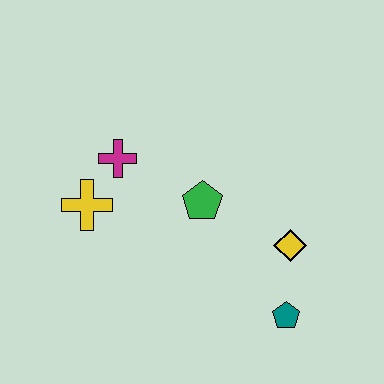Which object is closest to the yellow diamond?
The teal pentagon is closest to the yellow diamond.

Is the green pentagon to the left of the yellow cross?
No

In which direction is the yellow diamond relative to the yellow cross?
The yellow diamond is to the right of the yellow cross.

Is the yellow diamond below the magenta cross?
Yes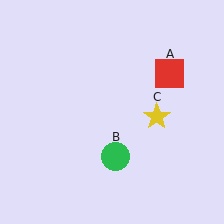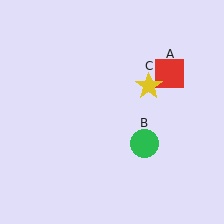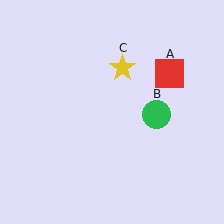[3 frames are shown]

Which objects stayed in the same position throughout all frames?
Red square (object A) remained stationary.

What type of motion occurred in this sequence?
The green circle (object B), yellow star (object C) rotated counterclockwise around the center of the scene.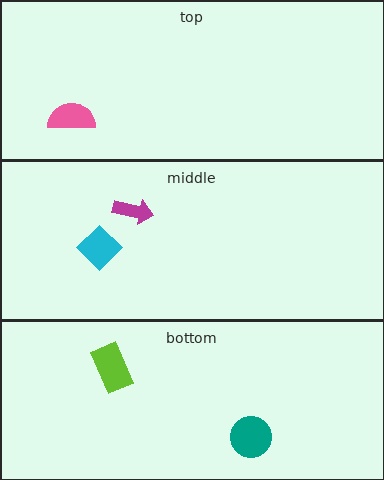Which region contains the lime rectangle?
The bottom region.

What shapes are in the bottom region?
The lime rectangle, the teal circle.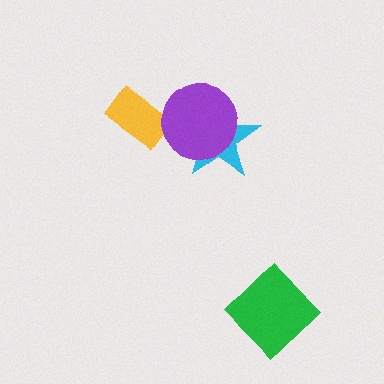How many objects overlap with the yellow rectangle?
0 objects overlap with the yellow rectangle.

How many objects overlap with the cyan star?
1 object overlaps with the cyan star.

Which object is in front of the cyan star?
The purple circle is in front of the cyan star.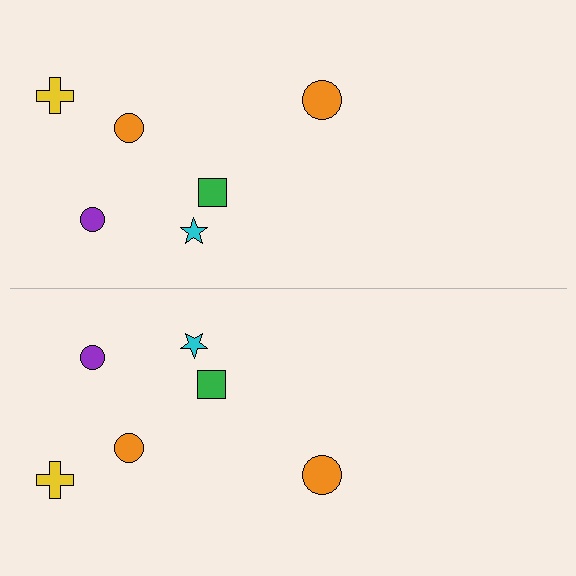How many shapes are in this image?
There are 12 shapes in this image.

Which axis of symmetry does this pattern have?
The pattern has a horizontal axis of symmetry running through the center of the image.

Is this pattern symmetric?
Yes, this pattern has bilateral (reflection) symmetry.